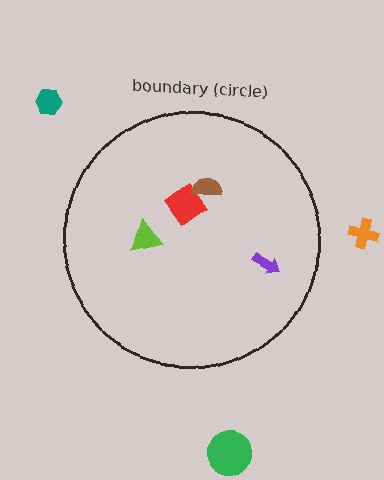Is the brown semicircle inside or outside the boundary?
Inside.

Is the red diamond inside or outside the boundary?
Inside.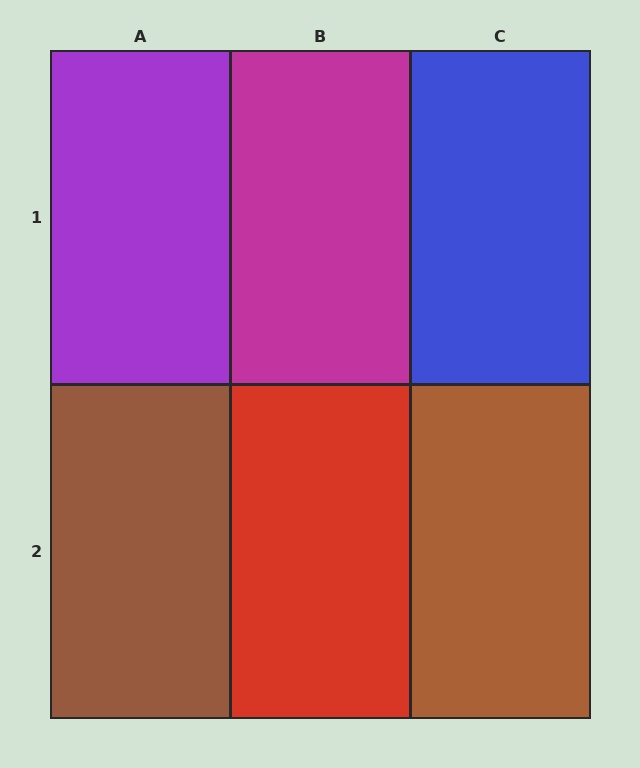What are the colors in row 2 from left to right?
Brown, red, brown.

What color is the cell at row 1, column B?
Magenta.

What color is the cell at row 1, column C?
Blue.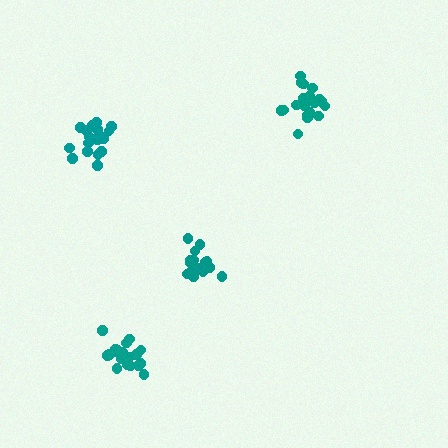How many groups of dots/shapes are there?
There are 4 groups.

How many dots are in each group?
Group 1: 18 dots, Group 2: 20 dots, Group 3: 21 dots, Group 4: 20 dots (79 total).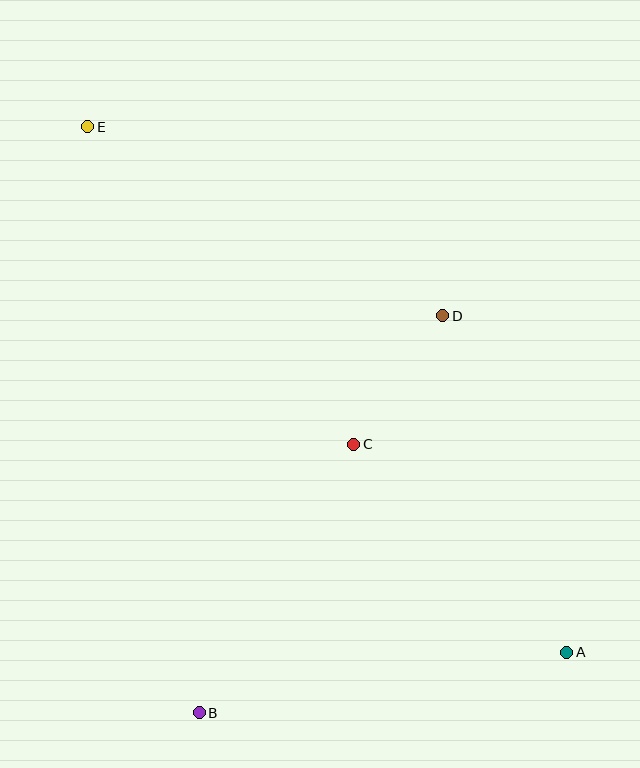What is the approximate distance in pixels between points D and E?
The distance between D and E is approximately 402 pixels.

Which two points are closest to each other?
Points C and D are closest to each other.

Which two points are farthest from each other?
Points A and E are farthest from each other.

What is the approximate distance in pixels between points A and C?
The distance between A and C is approximately 298 pixels.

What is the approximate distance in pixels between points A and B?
The distance between A and B is approximately 373 pixels.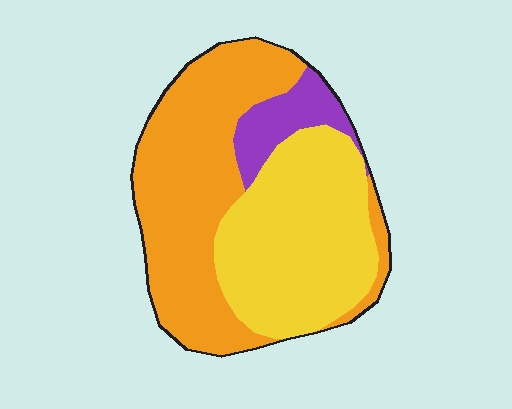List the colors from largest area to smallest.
From largest to smallest: orange, yellow, purple.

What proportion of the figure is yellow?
Yellow takes up about two fifths (2/5) of the figure.